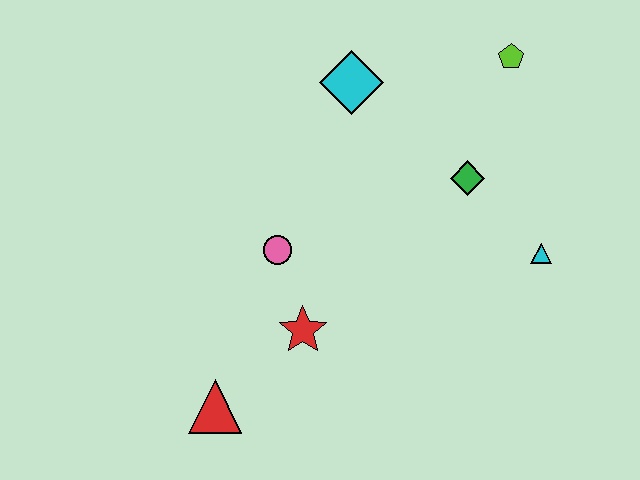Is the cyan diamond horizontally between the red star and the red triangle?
No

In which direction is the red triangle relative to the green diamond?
The red triangle is to the left of the green diamond.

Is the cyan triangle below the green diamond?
Yes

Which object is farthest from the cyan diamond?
The red triangle is farthest from the cyan diamond.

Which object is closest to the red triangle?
The red star is closest to the red triangle.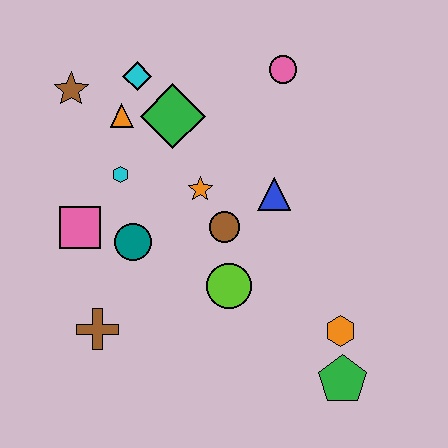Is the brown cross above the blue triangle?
No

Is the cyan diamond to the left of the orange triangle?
No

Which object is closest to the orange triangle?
The cyan diamond is closest to the orange triangle.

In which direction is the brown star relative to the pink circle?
The brown star is to the left of the pink circle.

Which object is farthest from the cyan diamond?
The green pentagon is farthest from the cyan diamond.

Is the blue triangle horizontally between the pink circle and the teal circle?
Yes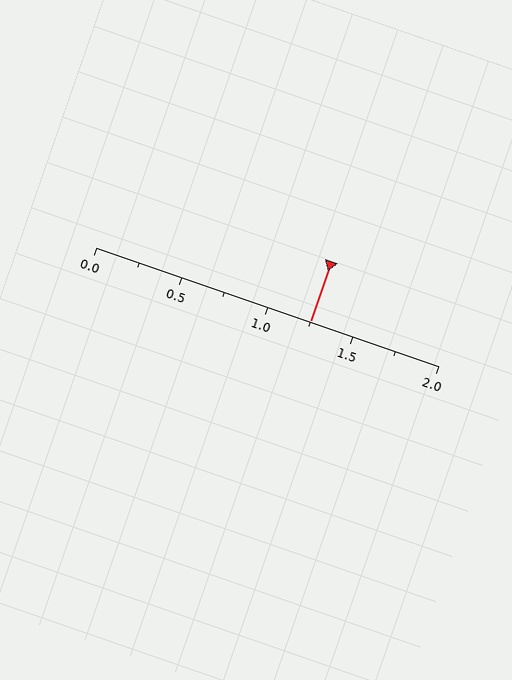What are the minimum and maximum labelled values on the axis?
The axis runs from 0.0 to 2.0.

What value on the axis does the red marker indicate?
The marker indicates approximately 1.25.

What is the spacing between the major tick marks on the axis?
The major ticks are spaced 0.5 apart.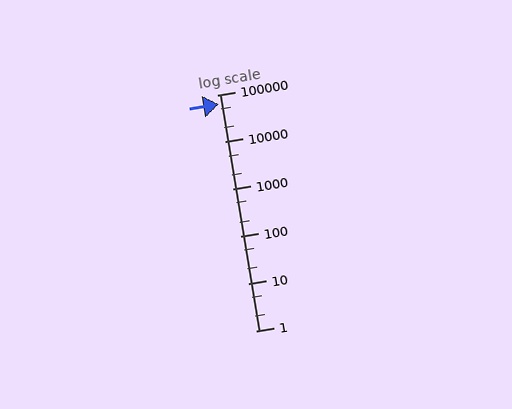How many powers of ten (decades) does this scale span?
The scale spans 5 decades, from 1 to 100000.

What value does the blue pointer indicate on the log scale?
The pointer indicates approximately 64000.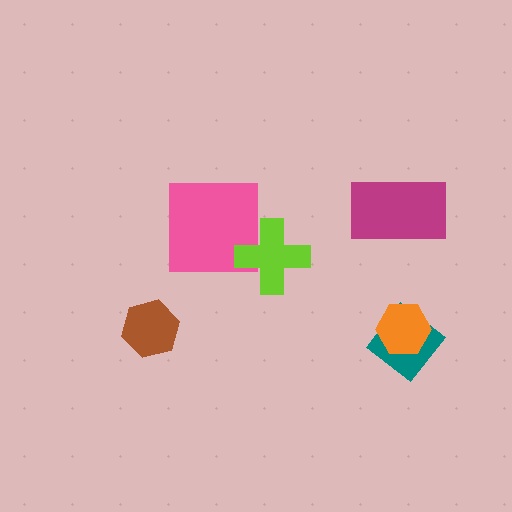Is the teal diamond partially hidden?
Yes, it is partially covered by another shape.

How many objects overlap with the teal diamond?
1 object overlaps with the teal diamond.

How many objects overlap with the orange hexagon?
1 object overlaps with the orange hexagon.